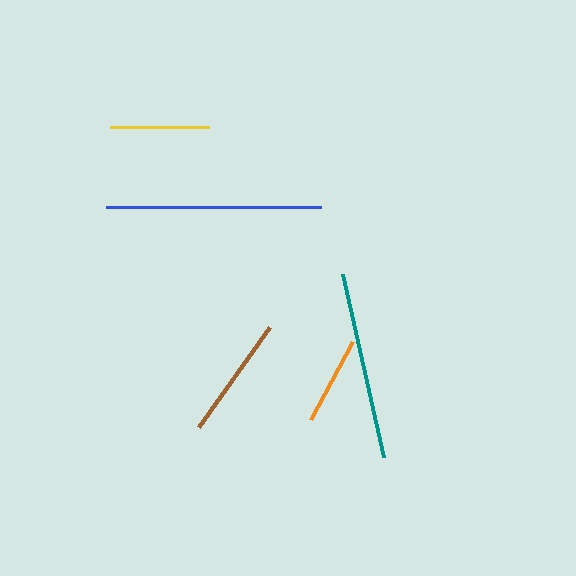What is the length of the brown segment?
The brown segment is approximately 123 pixels long.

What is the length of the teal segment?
The teal segment is approximately 188 pixels long.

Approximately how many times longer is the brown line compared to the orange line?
The brown line is approximately 1.4 times the length of the orange line.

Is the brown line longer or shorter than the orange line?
The brown line is longer than the orange line.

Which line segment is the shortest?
The orange line is the shortest at approximately 88 pixels.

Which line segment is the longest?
The blue line is the longest at approximately 215 pixels.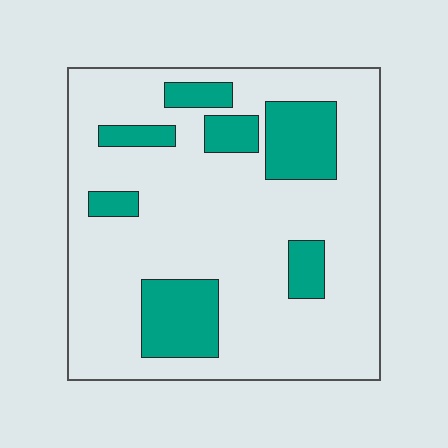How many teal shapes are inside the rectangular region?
7.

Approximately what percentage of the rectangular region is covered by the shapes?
Approximately 20%.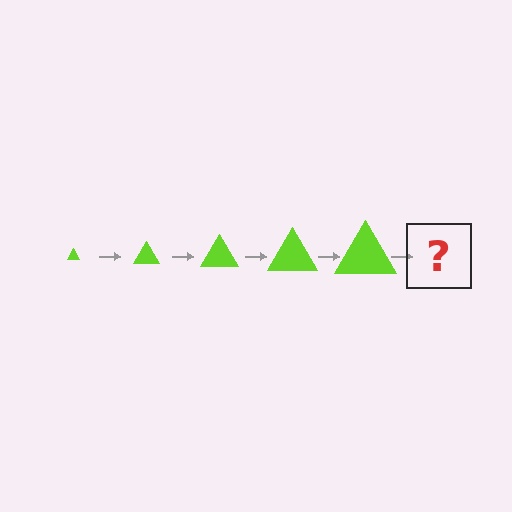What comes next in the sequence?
The next element should be a lime triangle, larger than the previous one.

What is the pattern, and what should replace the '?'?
The pattern is that the triangle gets progressively larger each step. The '?' should be a lime triangle, larger than the previous one.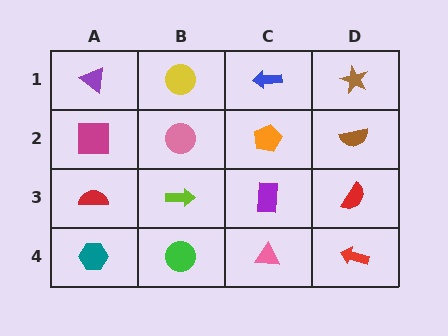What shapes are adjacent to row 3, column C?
An orange pentagon (row 2, column C), a pink triangle (row 4, column C), a lime arrow (row 3, column B), a red semicircle (row 3, column D).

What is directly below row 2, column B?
A lime arrow.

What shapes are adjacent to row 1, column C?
An orange pentagon (row 2, column C), a yellow circle (row 1, column B), a brown star (row 1, column D).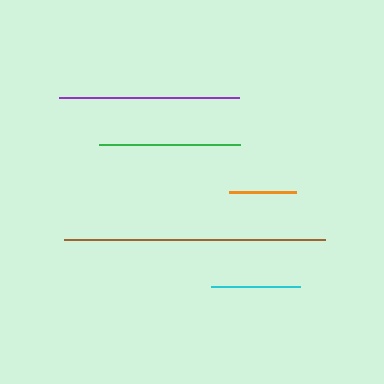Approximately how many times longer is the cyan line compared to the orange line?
The cyan line is approximately 1.3 times the length of the orange line.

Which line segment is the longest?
The brown line is the longest at approximately 261 pixels.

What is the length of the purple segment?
The purple segment is approximately 180 pixels long.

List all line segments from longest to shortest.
From longest to shortest: brown, purple, green, cyan, orange.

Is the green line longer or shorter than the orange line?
The green line is longer than the orange line.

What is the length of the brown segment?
The brown segment is approximately 261 pixels long.